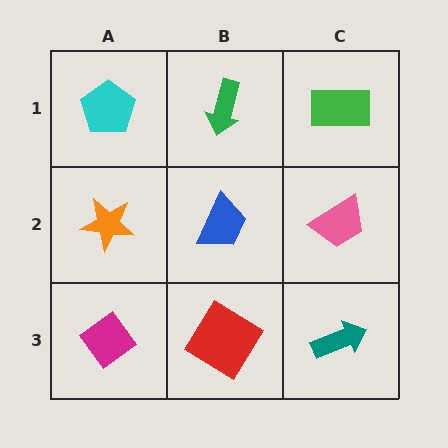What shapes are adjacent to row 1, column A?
An orange star (row 2, column A), a green arrow (row 1, column B).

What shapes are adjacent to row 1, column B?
A blue trapezoid (row 2, column B), a cyan pentagon (row 1, column A), a green rectangle (row 1, column C).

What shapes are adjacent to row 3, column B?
A blue trapezoid (row 2, column B), a magenta diamond (row 3, column A), a teal arrow (row 3, column C).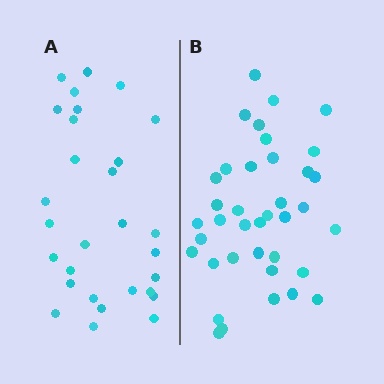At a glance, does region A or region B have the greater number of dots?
Region B (the right region) has more dots.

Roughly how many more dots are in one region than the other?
Region B has roughly 8 or so more dots than region A.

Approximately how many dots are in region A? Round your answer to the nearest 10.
About 30 dots. (The exact count is 29, which rounds to 30.)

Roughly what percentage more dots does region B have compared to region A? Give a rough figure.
About 30% more.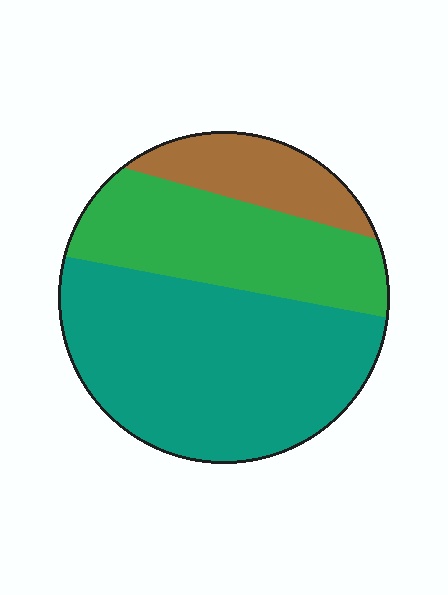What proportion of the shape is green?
Green covers roughly 30% of the shape.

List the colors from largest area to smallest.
From largest to smallest: teal, green, brown.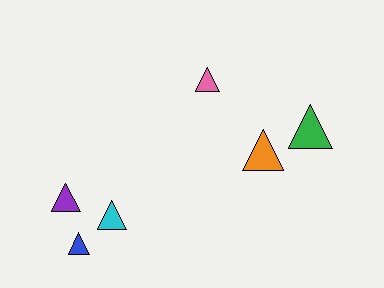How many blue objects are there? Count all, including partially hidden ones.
There is 1 blue object.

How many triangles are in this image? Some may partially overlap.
There are 6 triangles.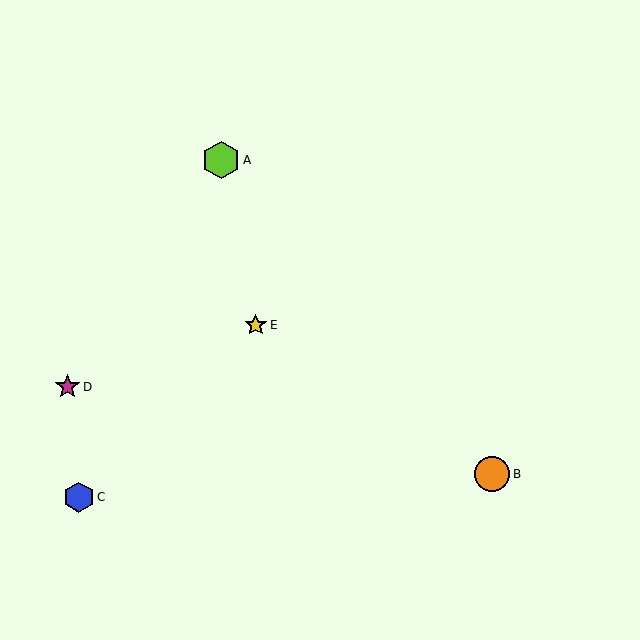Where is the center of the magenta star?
The center of the magenta star is at (68, 387).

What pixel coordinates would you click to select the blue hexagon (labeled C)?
Click at (79, 497) to select the blue hexagon C.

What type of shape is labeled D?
Shape D is a magenta star.